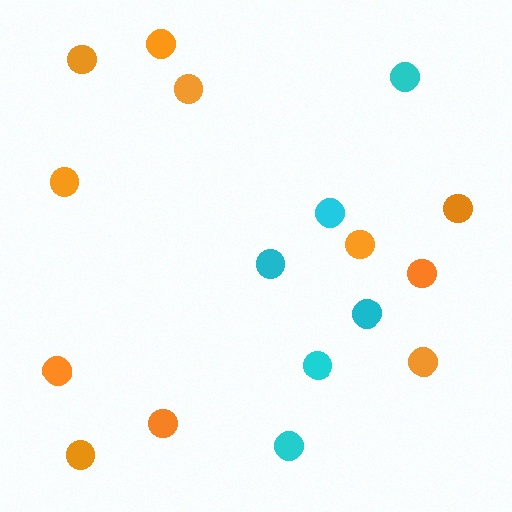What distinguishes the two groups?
There are 2 groups: one group of cyan circles (6) and one group of orange circles (11).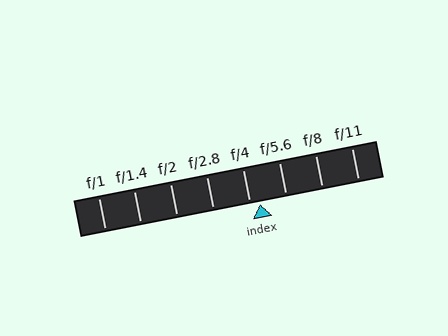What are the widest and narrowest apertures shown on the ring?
The widest aperture shown is f/1 and the narrowest is f/11.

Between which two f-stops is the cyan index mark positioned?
The index mark is between f/4 and f/5.6.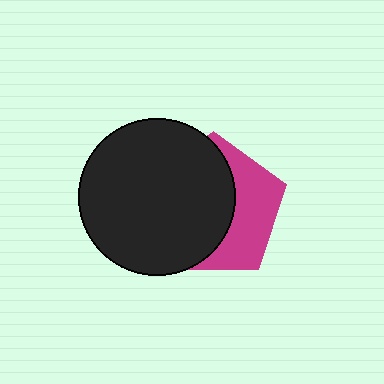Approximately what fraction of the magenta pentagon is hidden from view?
Roughly 60% of the magenta pentagon is hidden behind the black circle.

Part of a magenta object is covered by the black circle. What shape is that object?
It is a pentagon.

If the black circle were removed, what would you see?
You would see the complete magenta pentagon.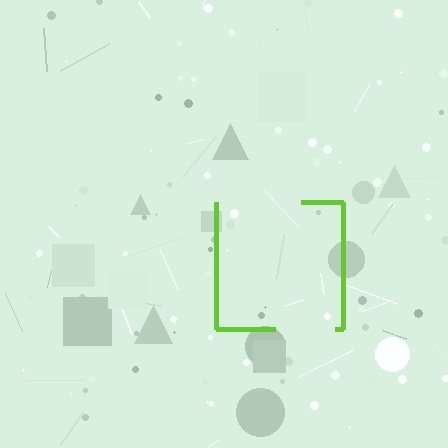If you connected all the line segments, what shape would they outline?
They would outline a square.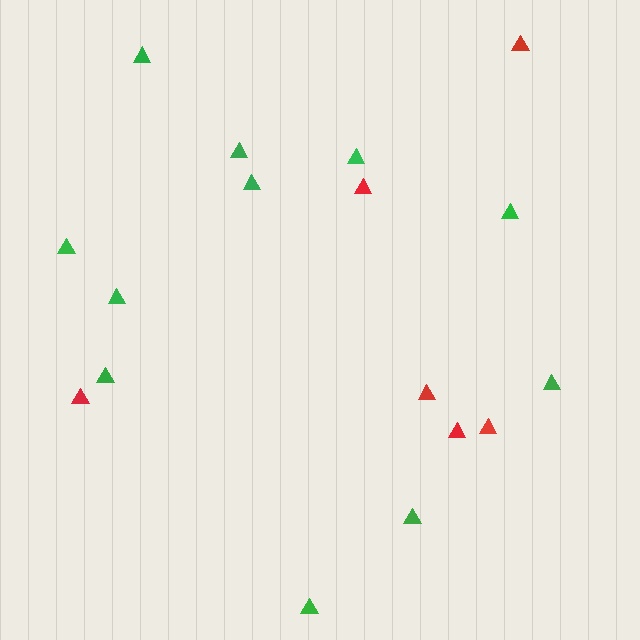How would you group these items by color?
There are 2 groups: one group of green triangles (11) and one group of red triangles (6).